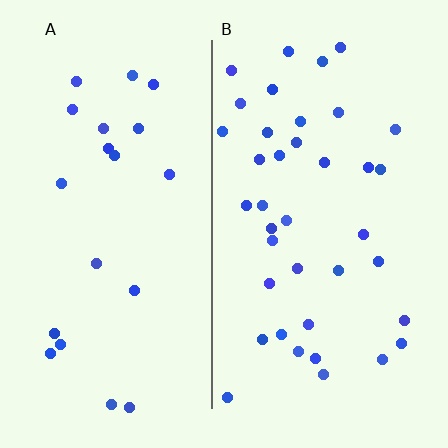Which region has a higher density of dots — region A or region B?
B (the right).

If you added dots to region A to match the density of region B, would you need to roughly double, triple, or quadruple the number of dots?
Approximately double.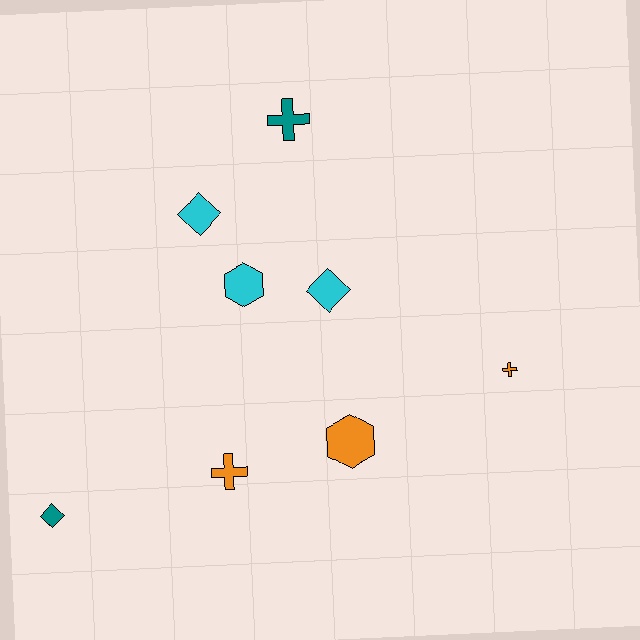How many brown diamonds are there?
There are no brown diamonds.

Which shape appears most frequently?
Diamond, with 3 objects.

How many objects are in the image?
There are 8 objects.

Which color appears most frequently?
Cyan, with 3 objects.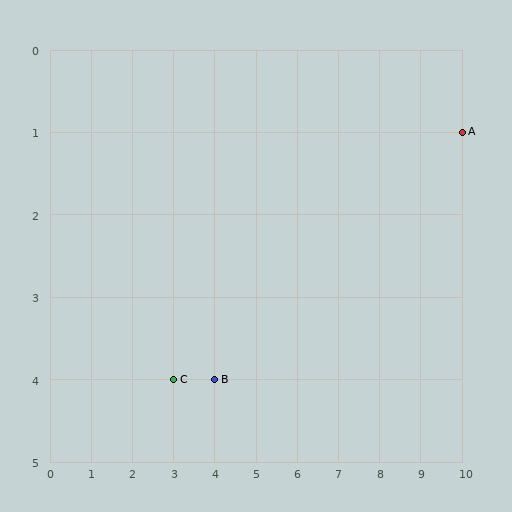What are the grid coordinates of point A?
Point A is at grid coordinates (10, 1).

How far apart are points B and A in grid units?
Points B and A are 6 columns and 3 rows apart (about 6.7 grid units diagonally).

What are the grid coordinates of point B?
Point B is at grid coordinates (4, 4).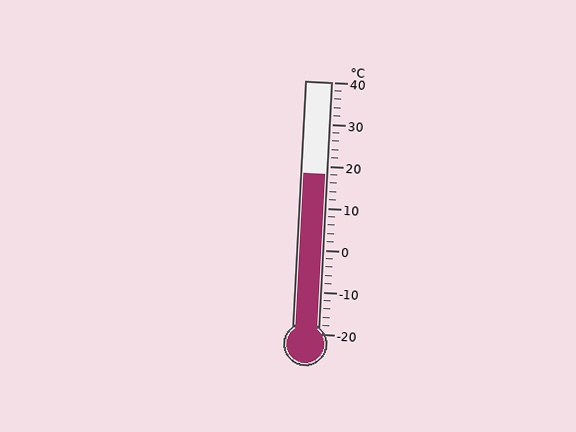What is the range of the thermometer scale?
The thermometer scale ranges from -20°C to 40°C.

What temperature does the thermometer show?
The thermometer shows approximately 18°C.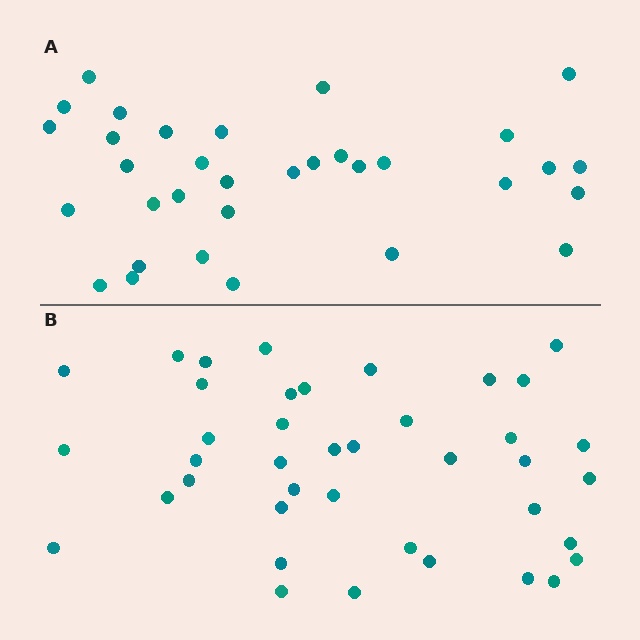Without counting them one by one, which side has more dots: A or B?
Region B (the bottom region) has more dots.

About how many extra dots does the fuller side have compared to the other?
Region B has roughly 8 or so more dots than region A.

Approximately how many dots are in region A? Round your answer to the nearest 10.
About 30 dots. (The exact count is 33, which rounds to 30.)